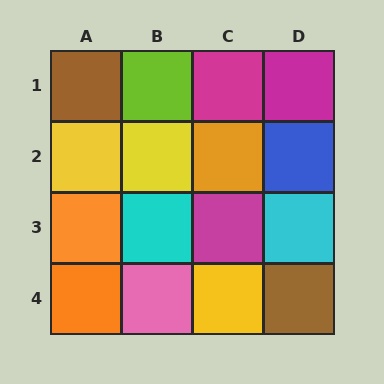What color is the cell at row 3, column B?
Cyan.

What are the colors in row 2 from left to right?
Yellow, yellow, orange, blue.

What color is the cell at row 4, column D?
Brown.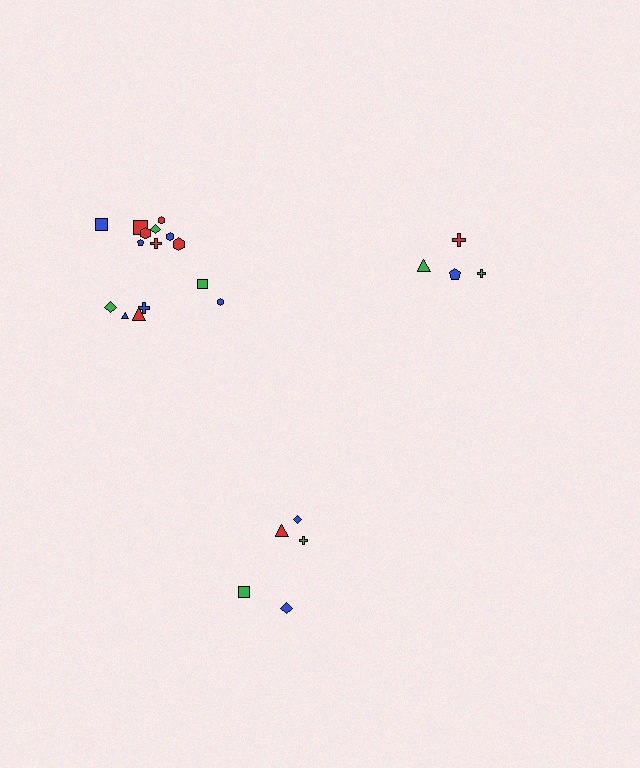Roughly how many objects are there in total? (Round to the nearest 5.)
Roughly 25 objects in total.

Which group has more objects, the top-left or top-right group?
The top-left group.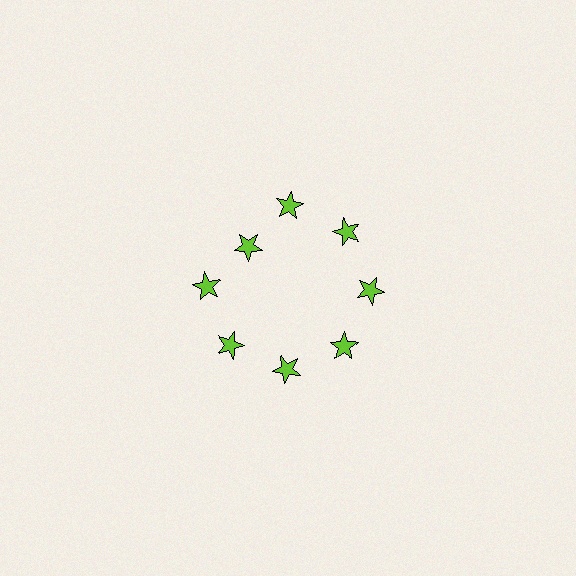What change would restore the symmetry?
The symmetry would be restored by moving it outward, back onto the ring so that all 8 stars sit at equal angles and equal distance from the center.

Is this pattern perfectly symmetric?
No. The 8 lime stars are arranged in a ring, but one element near the 10 o'clock position is pulled inward toward the center, breaking the 8-fold rotational symmetry.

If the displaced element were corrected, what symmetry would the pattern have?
It would have 8-fold rotational symmetry — the pattern would map onto itself every 45 degrees.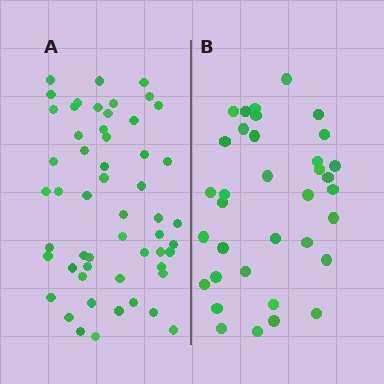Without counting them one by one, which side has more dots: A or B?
Region A (the left region) has more dots.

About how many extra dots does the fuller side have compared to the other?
Region A has approximately 20 more dots than region B.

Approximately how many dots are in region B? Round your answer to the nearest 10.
About 40 dots. (The exact count is 35, which rounds to 40.)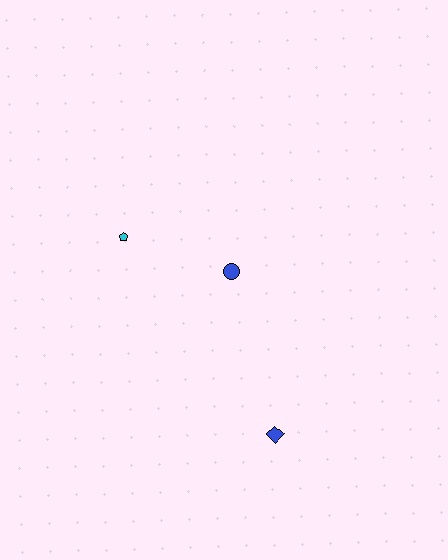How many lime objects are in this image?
There are no lime objects.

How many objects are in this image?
There are 3 objects.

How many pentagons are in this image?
There is 1 pentagon.